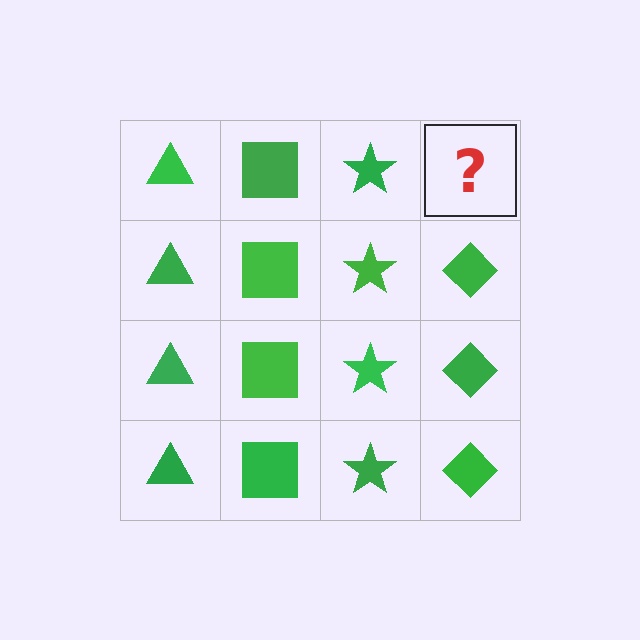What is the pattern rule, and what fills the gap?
The rule is that each column has a consistent shape. The gap should be filled with a green diamond.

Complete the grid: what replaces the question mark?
The question mark should be replaced with a green diamond.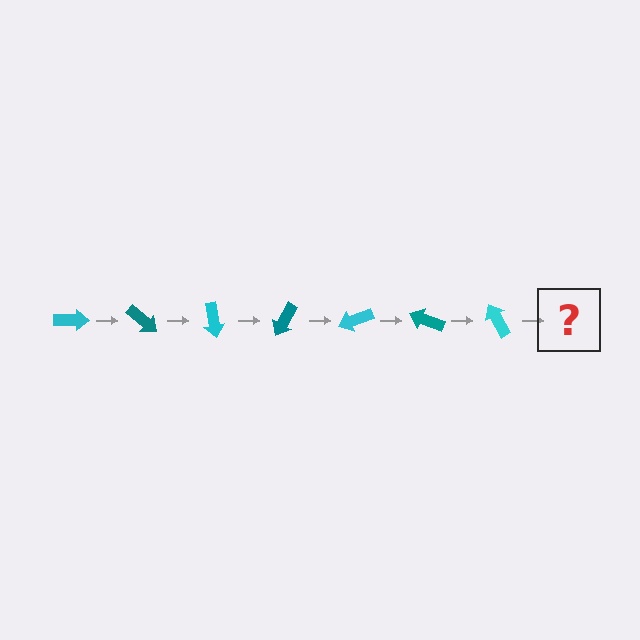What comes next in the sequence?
The next element should be a teal arrow, rotated 280 degrees from the start.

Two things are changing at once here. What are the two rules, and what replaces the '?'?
The two rules are that it rotates 40 degrees each step and the color cycles through cyan and teal. The '?' should be a teal arrow, rotated 280 degrees from the start.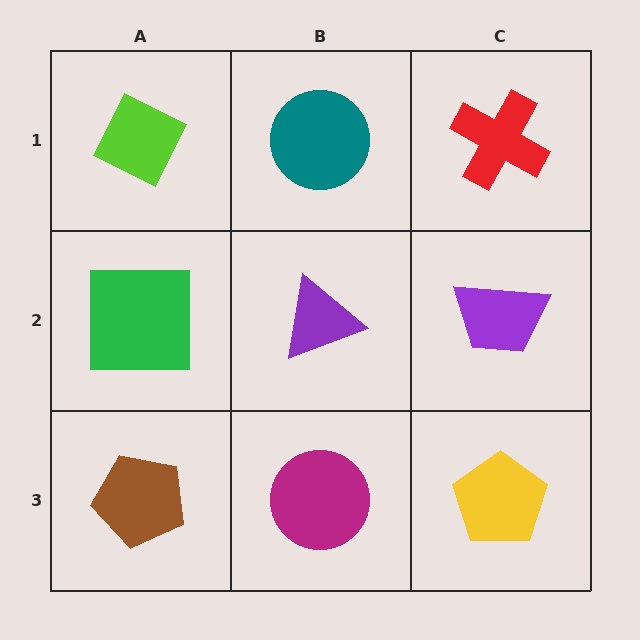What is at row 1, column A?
A lime diamond.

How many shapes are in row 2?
3 shapes.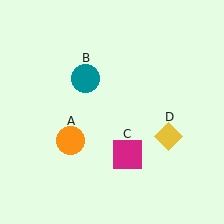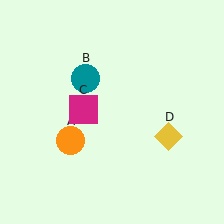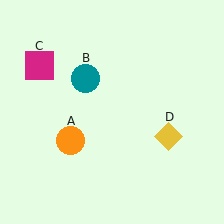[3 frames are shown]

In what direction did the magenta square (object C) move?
The magenta square (object C) moved up and to the left.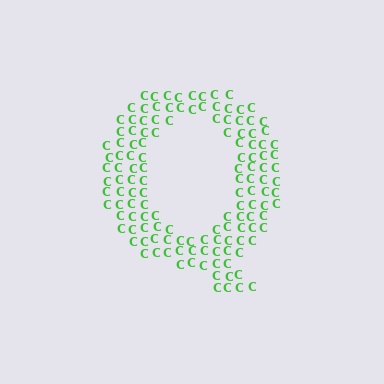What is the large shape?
The large shape is the letter Q.